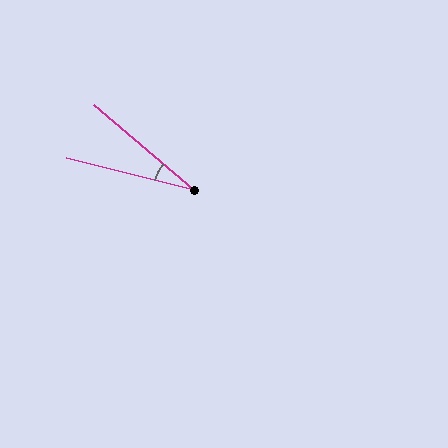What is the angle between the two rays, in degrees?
Approximately 26 degrees.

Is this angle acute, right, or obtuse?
It is acute.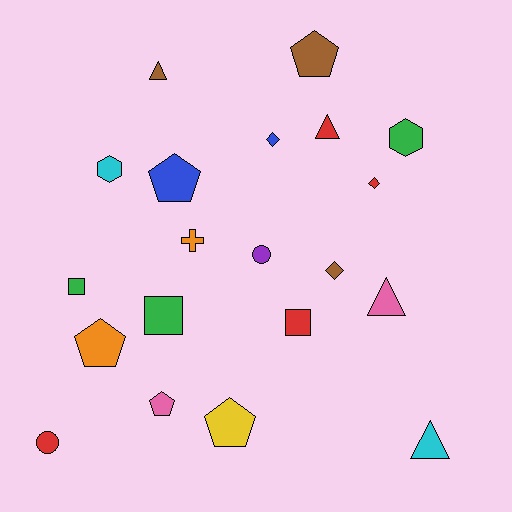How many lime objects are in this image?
There are no lime objects.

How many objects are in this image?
There are 20 objects.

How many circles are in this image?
There are 2 circles.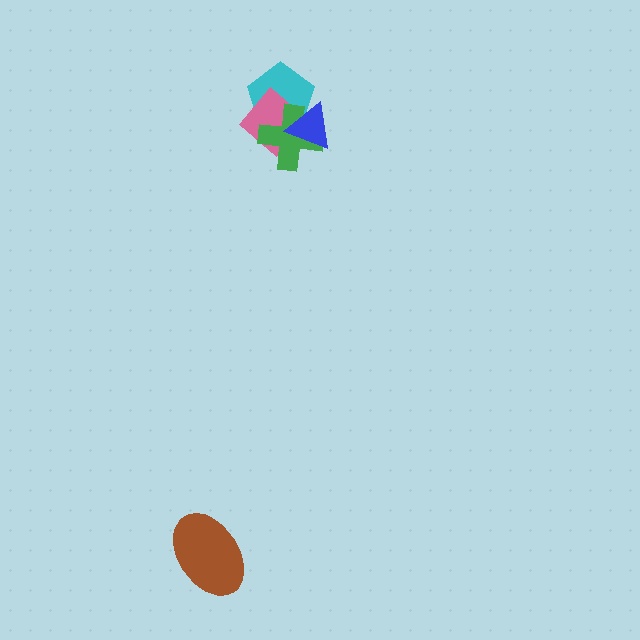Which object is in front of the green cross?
The blue triangle is in front of the green cross.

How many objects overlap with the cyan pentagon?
3 objects overlap with the cyan pentagon.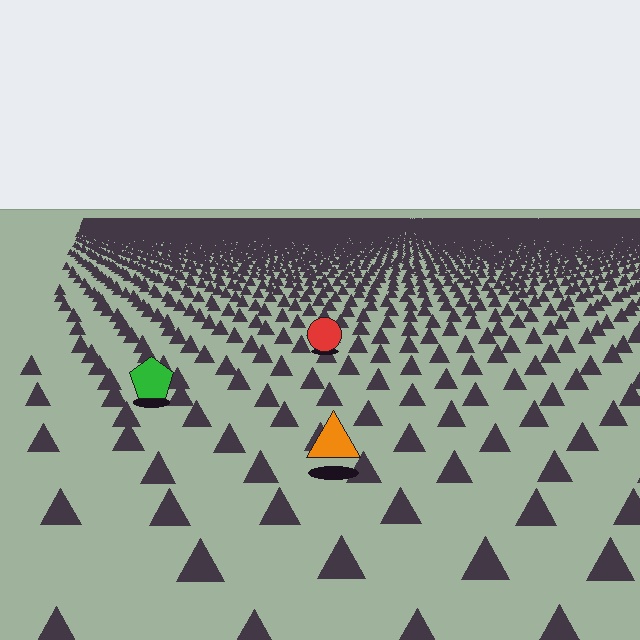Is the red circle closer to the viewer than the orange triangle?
No. The orange triangle is closer — you can tell from the texture gradient: the ground texture is coarser near it.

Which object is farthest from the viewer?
The red circle is farthest from the viewer. It appears smaller and the ground texture around it is denser.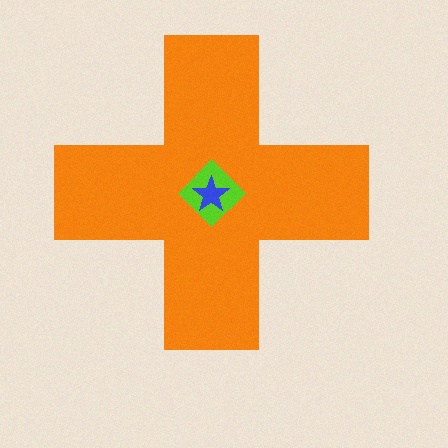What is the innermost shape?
The blue star.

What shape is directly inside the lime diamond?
The blue star.